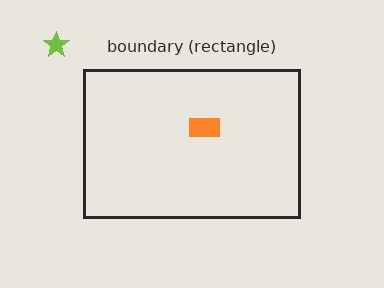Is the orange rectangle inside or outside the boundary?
Inside.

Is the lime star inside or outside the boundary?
Outside.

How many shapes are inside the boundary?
1 inside, 1 outside.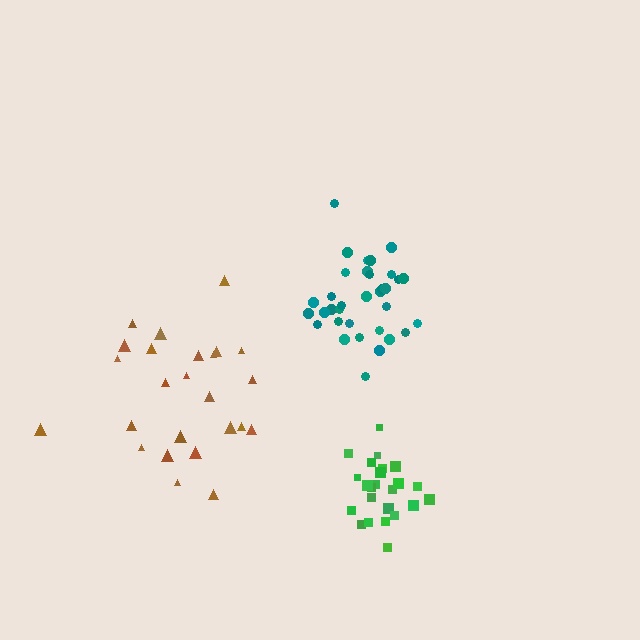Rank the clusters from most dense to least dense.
green, teal, brown.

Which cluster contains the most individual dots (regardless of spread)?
Teal (34).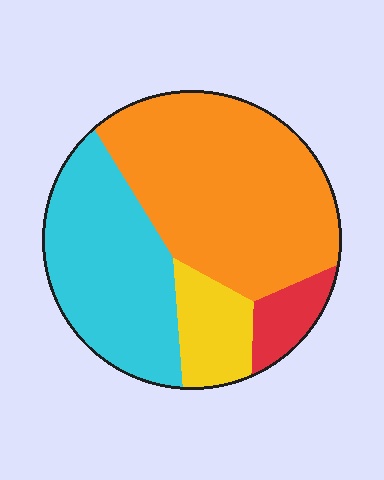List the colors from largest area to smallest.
From largest to smallest: orange, cyan, yellow, red.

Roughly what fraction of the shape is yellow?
Yellow takes up about one tenth (1/10) of the shape.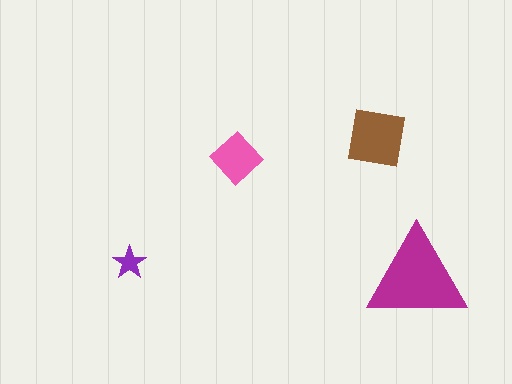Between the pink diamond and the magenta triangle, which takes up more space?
The magenta triangle.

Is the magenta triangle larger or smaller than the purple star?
Larger.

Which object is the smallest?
The purple star.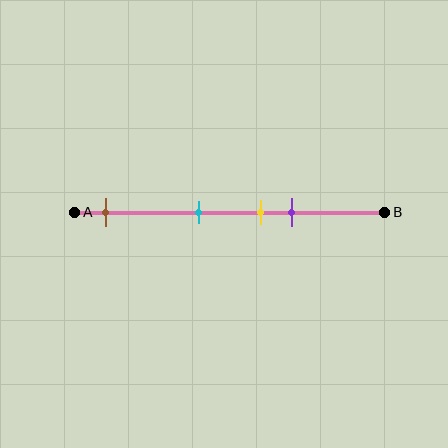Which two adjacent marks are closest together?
The yellow and purple marks are the closest adjacent pair.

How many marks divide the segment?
There are 4 marks dividing the segment.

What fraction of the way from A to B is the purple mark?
The purple mark is approximately 70% (0.7) of the way from A to B.